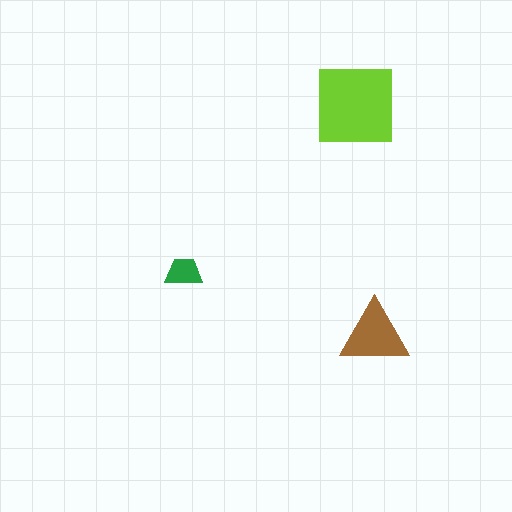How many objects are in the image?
There are 3 objects in the image.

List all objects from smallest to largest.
The green trapezoid, the brown triangle, the lime square.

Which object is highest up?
The lime square is topmost.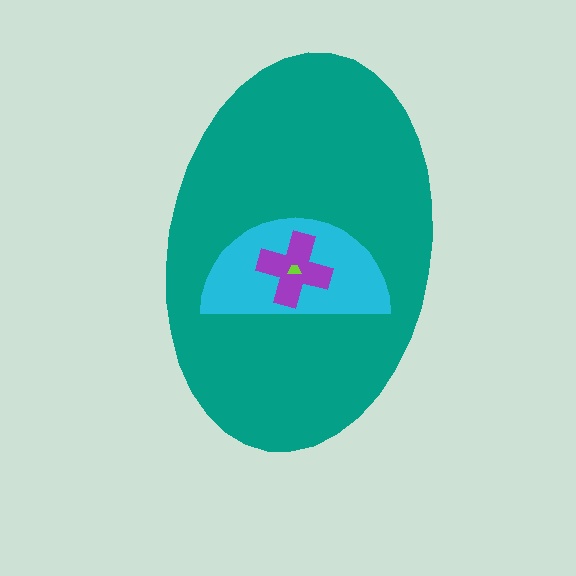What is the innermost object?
The lime trapezoid.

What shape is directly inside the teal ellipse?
The cyan semicircle.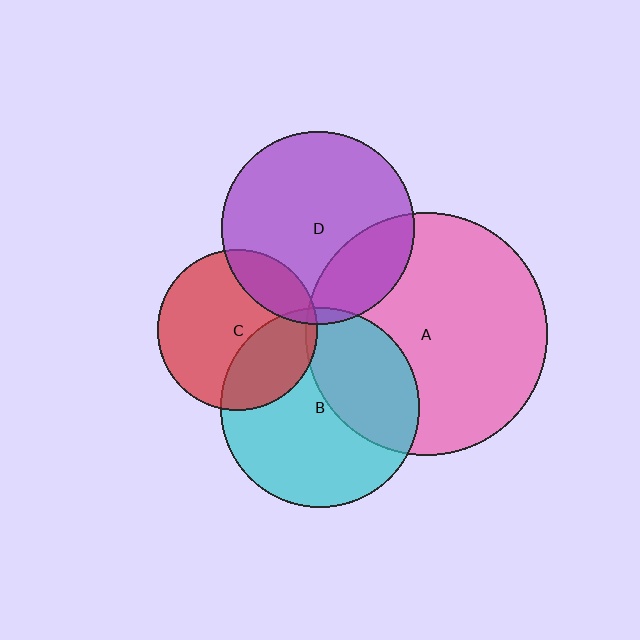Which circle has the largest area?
Circle A (pink).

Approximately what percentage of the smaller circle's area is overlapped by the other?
Approximately 5%.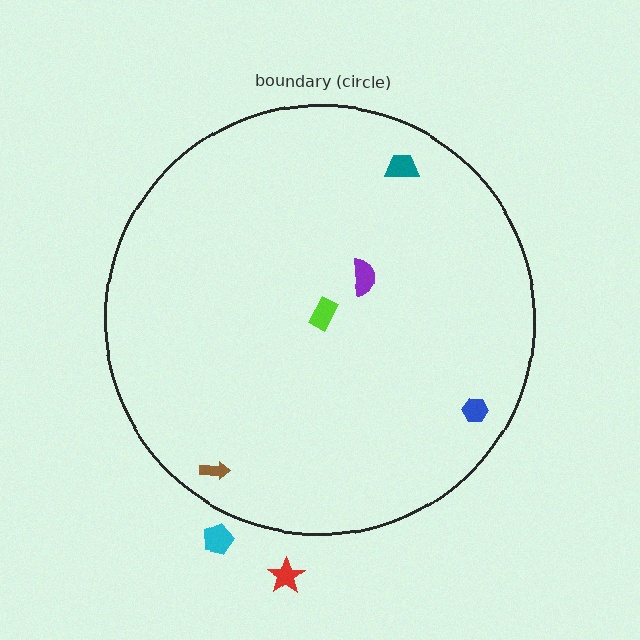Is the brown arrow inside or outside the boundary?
Inside.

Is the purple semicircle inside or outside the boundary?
Inside.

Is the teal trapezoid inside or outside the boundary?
Inside.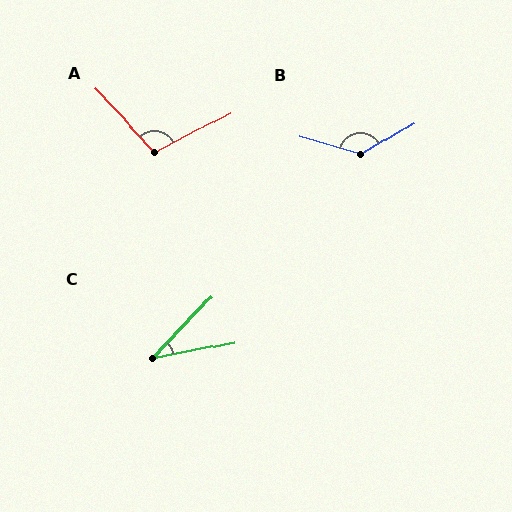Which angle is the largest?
B, at approximately 132 degrees.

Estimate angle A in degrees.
Approximately 105 degrees.